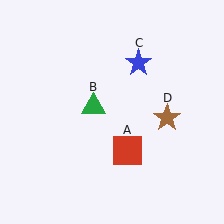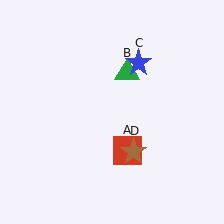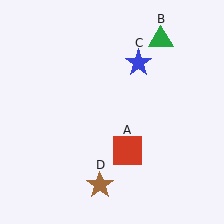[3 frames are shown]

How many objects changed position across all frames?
2 objects changed position: green triangle (object B), brown star (object D).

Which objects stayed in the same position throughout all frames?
Red square (object A) and blue star (object C) remained stationary.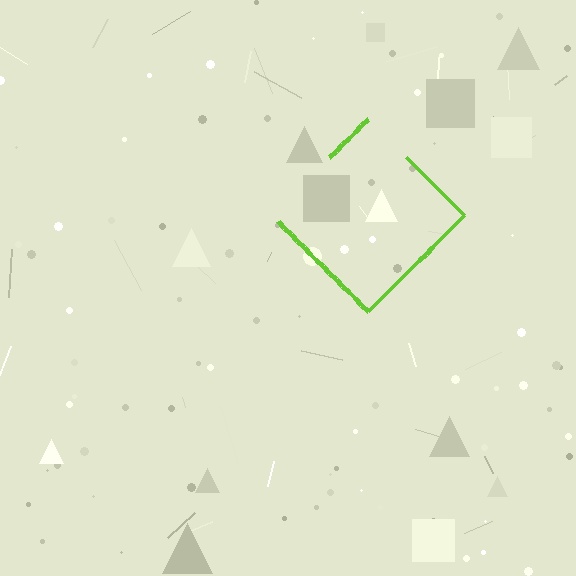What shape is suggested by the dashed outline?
The dashed outline suggests a diamond.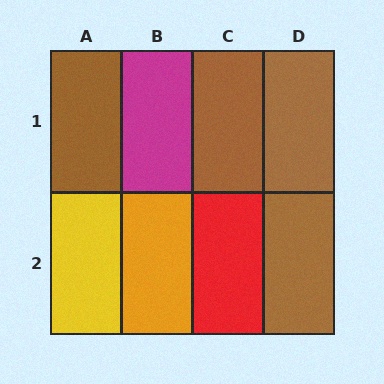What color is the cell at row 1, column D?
Brown.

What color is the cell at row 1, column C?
Brown.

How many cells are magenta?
1 cell is magenta.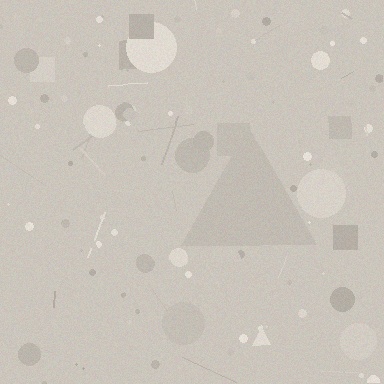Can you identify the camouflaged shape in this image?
The camouflaged shape is a triangle.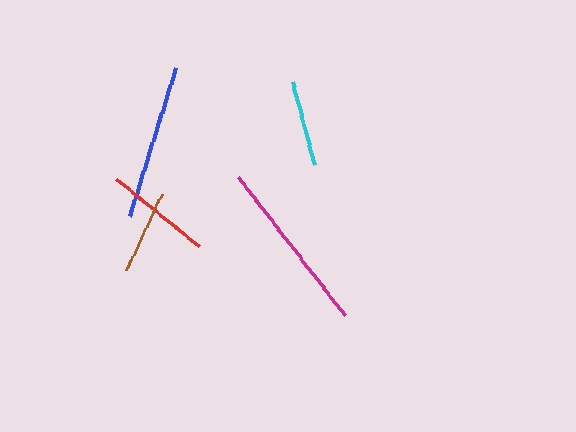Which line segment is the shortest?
The brown line is the shortest at approximately 84 pixels.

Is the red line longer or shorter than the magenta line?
The magenta line is longer than the red line.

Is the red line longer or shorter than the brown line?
The red line is longer than the brown line.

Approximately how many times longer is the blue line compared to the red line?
The blue line is approximately 1.5 times the length of the red line.